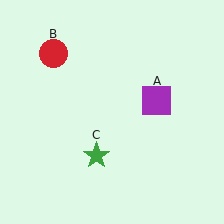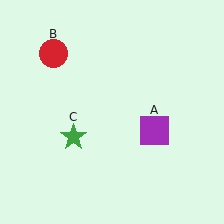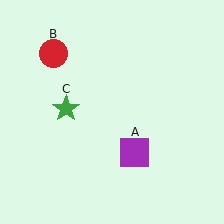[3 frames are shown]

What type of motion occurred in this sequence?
The purple square (object A), green star (object C) rotated clockwise around the center of the scene.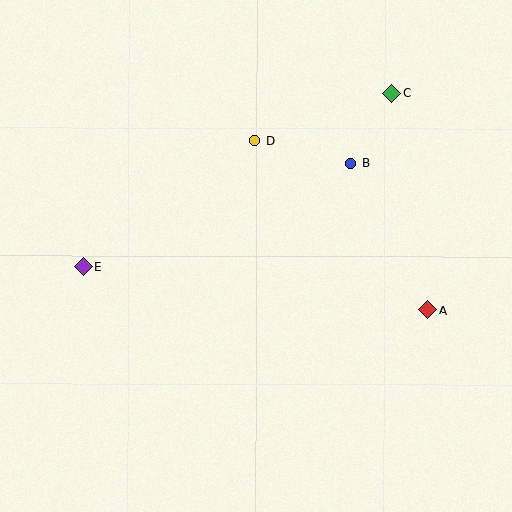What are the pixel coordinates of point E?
Point E is at (83, 266).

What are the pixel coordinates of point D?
Point D is at (255, 141).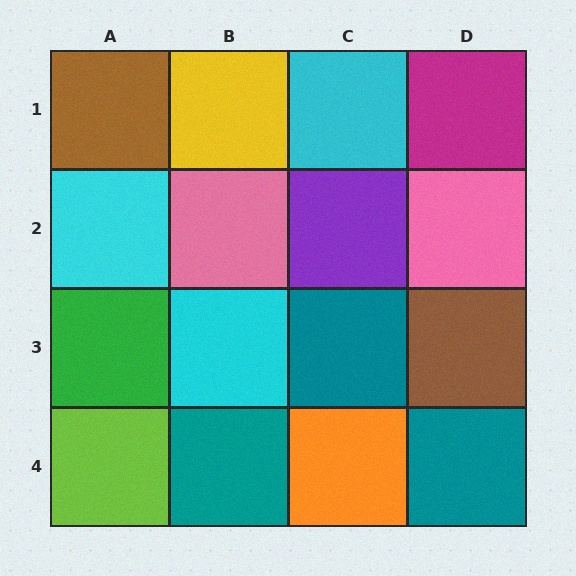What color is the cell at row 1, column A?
Brown.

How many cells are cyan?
3 cells are cyan.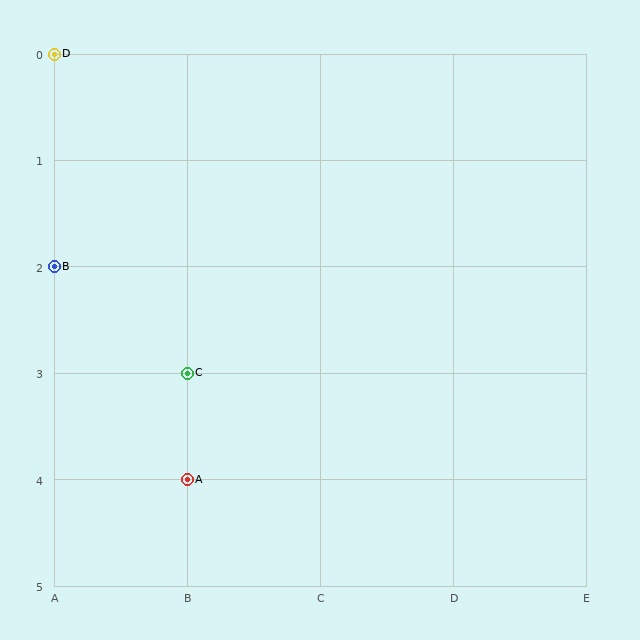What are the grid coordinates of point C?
Point C is at grid coordinates (B, 3).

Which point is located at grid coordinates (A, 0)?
Point D is at (A, 0).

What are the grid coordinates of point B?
Point B is at grid coordinates (A, 2).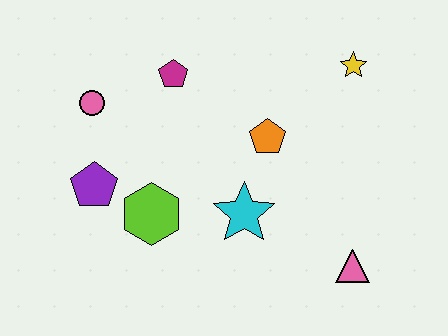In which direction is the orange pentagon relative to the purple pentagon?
The orange pentagon is to the right of the purple pentagon.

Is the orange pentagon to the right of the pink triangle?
No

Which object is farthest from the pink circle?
The pink triangle is farthest from the pink circle.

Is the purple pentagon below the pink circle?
Yes